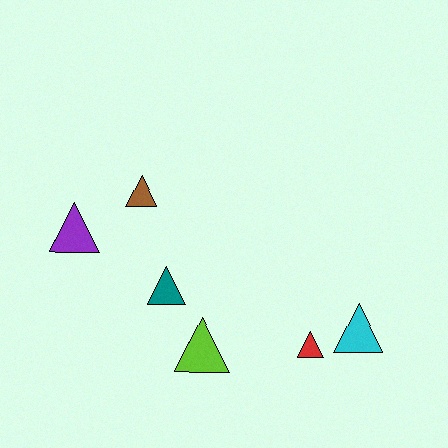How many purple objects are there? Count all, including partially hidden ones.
There is 1 purple object.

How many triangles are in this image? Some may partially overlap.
There are 6 triangles.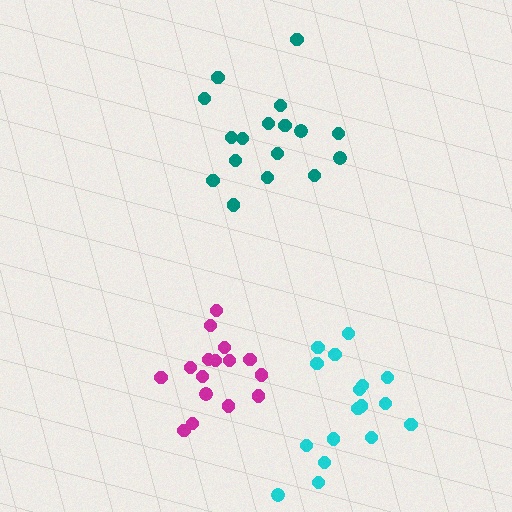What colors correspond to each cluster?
The clusters are colored: cyan, teal, magenta.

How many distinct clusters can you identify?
There are 3 distinct clusters.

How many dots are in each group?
Group 1: 17 dots, Group 2: 17 dots, Group 3: 16 dots (50 total).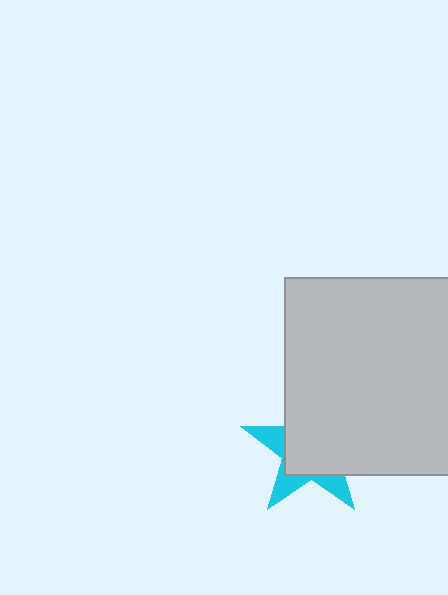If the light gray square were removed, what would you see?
You would see the complete cyan star.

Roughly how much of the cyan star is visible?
A small part of it is visible (roughly 33%).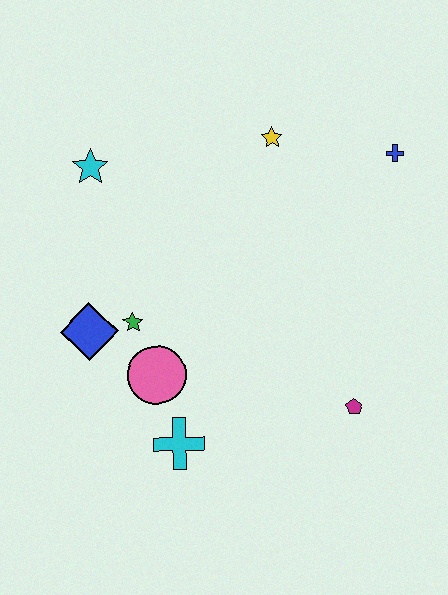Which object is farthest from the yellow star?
The cyan cross is farthest from the yellow star.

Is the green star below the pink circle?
No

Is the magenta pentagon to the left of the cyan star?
No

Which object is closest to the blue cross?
The yellow star is closest to the blue cross.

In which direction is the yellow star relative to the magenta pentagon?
The yellow star is above the magenta pentagon.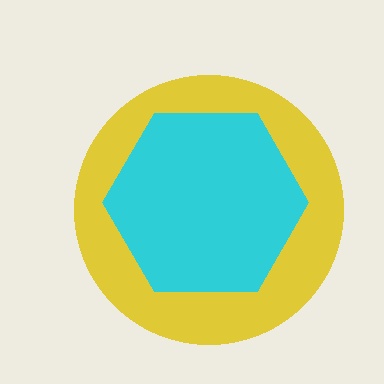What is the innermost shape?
The cyan hexagon.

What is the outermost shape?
The yellow circle.